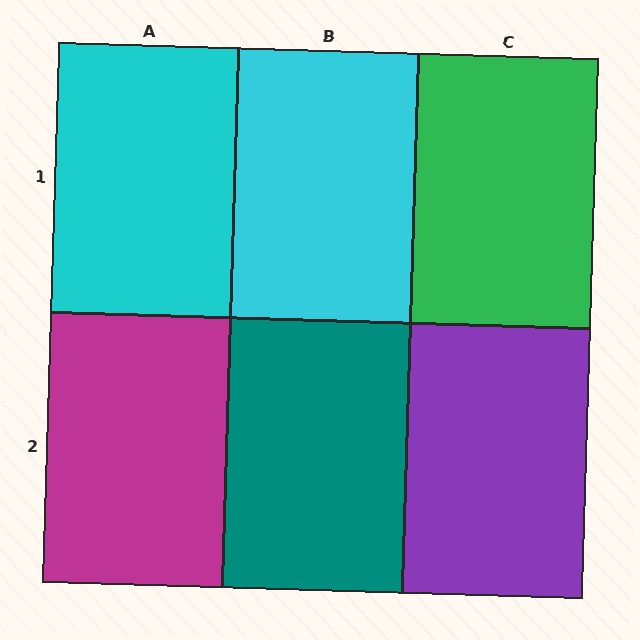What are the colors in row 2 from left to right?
Magenta, teal, purple.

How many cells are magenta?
1 cell is magenta.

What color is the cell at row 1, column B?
Cyan.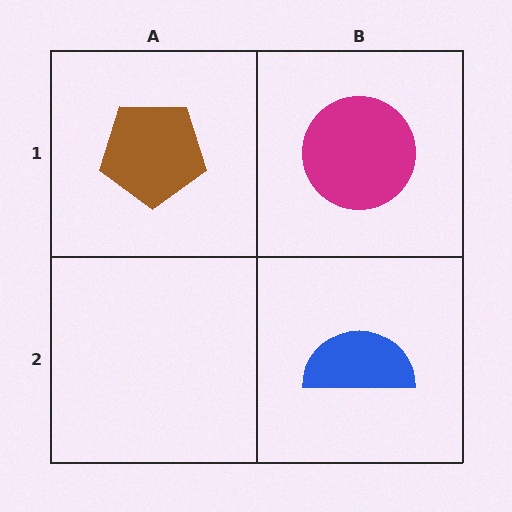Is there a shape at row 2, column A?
No, that cell is empty.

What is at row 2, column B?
A blue semicircle.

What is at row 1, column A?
A brown pentagon.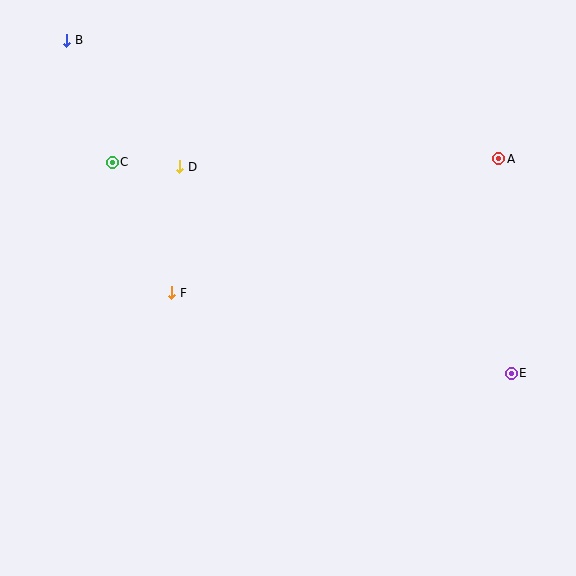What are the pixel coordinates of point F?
Point F is at (172, 293).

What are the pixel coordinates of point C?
Point C is at (112, 162).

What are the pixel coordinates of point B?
Point B is at (67, 40).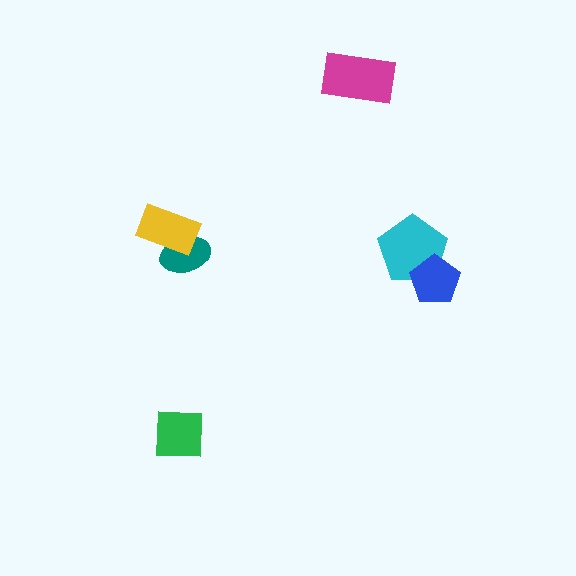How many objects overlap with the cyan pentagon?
1 object overlaps with the cyan pentagon.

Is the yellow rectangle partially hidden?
No, no other shape covers it.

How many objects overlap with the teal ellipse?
1 object overlaps with the teal ellipse.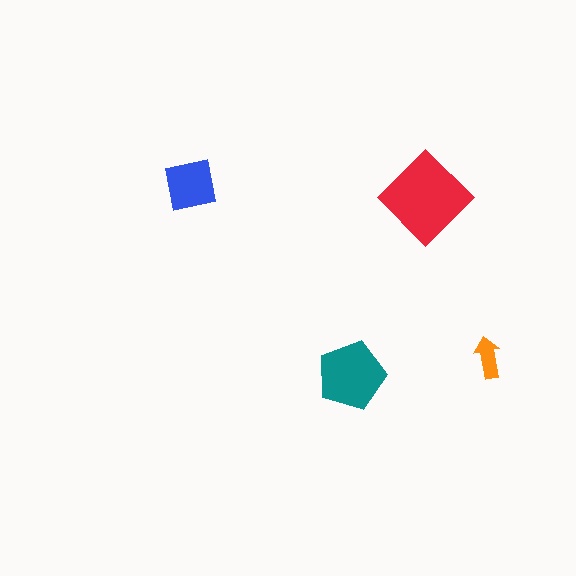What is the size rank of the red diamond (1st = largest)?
1st.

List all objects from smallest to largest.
The orange arrow, the blue square, the teal pentagon, the red diamond.